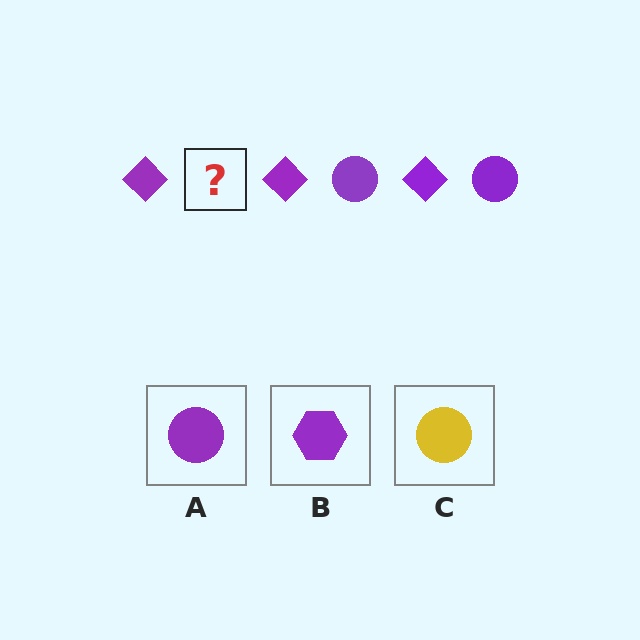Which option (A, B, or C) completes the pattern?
A.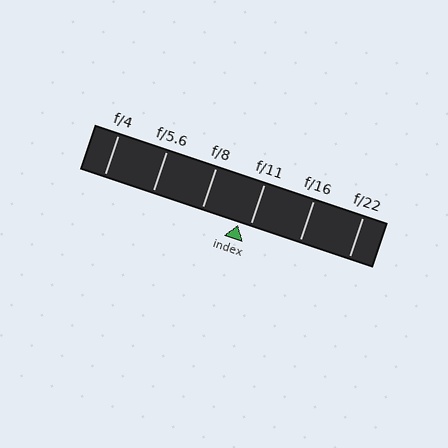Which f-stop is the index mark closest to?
The index mark is closest to f/11.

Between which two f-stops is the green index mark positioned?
The index mark is between f/8 and f/11.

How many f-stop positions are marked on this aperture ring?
There are 6 f-stop positions marked.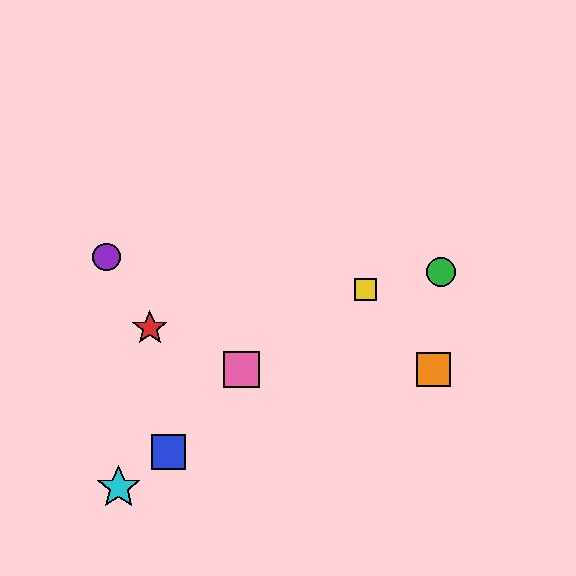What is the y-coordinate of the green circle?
The green circle is at y≈272.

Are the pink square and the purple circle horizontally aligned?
No, the pink square is at y≈370 and the purple circle is at y≈257.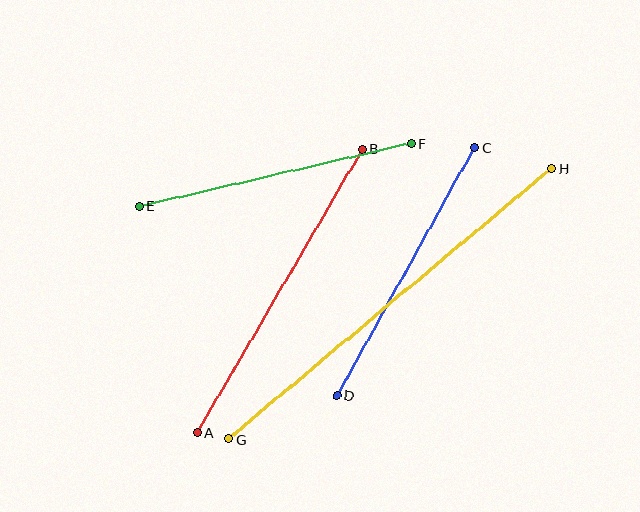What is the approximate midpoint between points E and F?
The midpoint is at approximately (275, 175) pixels.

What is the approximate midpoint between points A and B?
The midpoint is at approximately (280, 291) pixels.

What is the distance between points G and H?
The distance is approximately 421 pixels.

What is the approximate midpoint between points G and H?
The midpoint is at approximately (390, 304) pixels.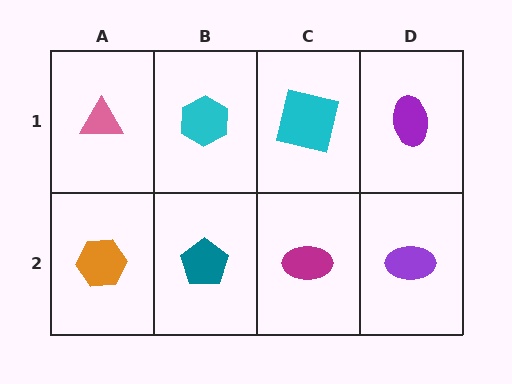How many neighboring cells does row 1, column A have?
2.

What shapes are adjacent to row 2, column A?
A pink triangle (row 1, column A), a teal pentagon (row 2, column B).